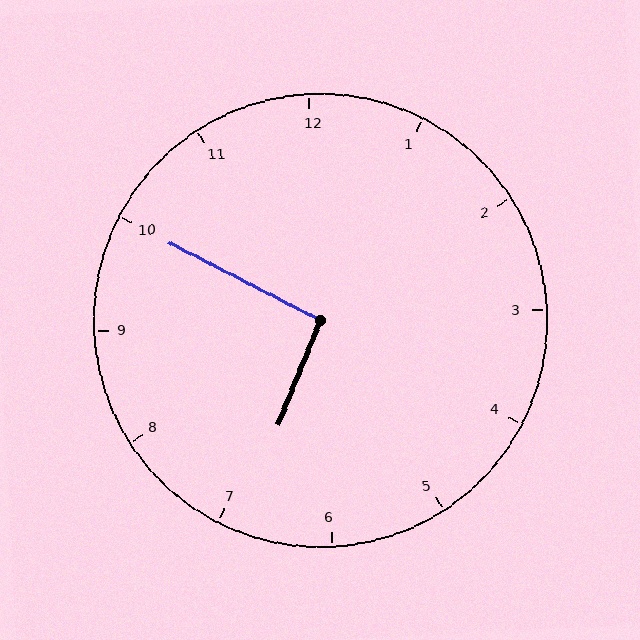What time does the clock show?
6:50.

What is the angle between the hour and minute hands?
Approximately 95 degrees.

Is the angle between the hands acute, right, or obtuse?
It is right.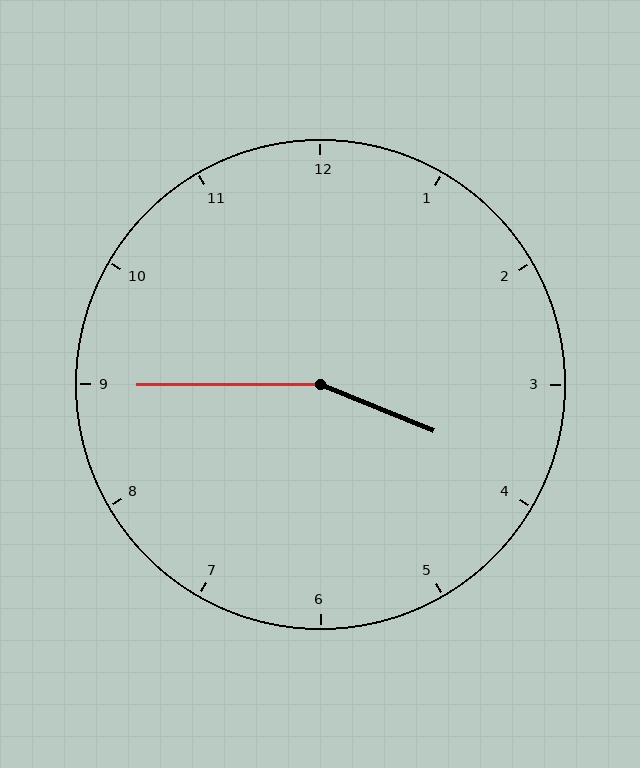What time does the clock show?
3:45.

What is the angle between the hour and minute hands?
Approximately 158 degrees.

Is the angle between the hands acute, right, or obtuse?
It is obtuse.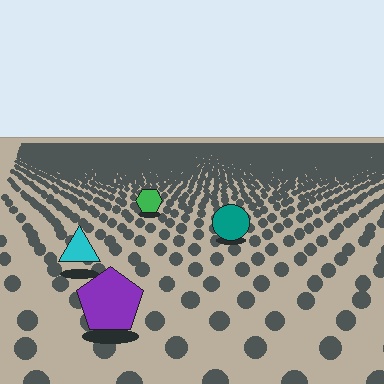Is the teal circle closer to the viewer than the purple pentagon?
No. The purple pentagon is closer — you can tell from the texture gradient: the ground texture is coarser near it.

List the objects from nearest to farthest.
From nearest to farthest: the purple pentagon, the cyan triangle, the teal circle, the green hexagon.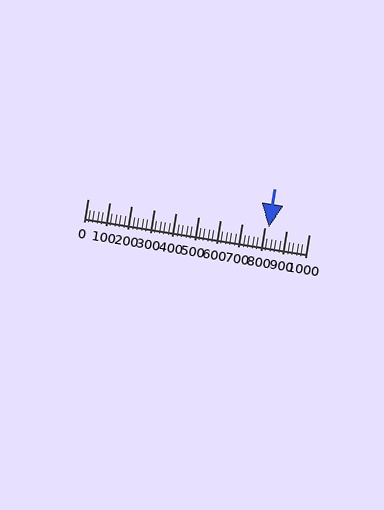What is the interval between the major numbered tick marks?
The major tick marks are spaced 100 units apart.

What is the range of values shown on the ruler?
The ruler shows values from 0 to 1000.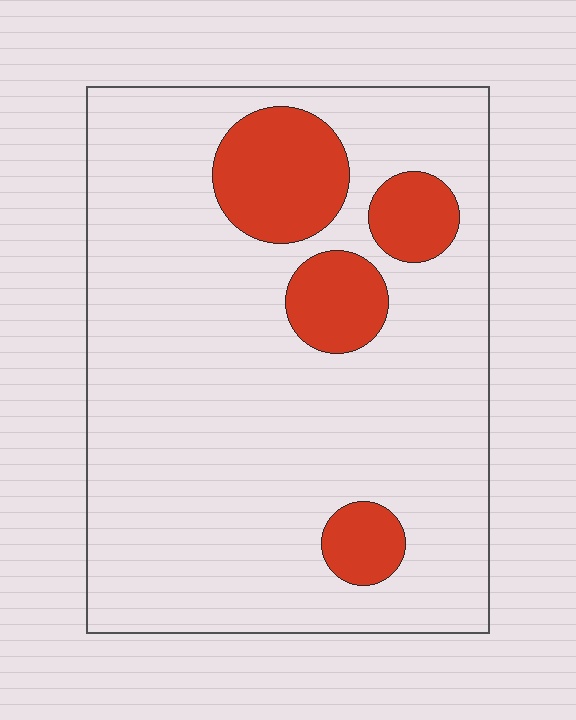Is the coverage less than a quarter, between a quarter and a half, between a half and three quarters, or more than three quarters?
Less than a quarter.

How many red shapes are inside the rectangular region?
4.